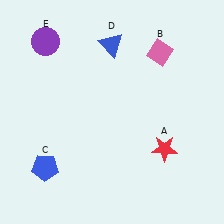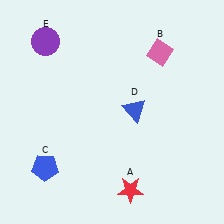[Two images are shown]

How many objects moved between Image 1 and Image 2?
2 objects moved between the two images.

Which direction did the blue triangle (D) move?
The blue triangle (D) moved down.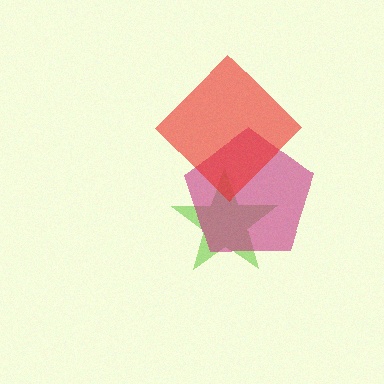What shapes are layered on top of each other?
The layered shapes are: a lime star, a magenta pentagon, a red diamond.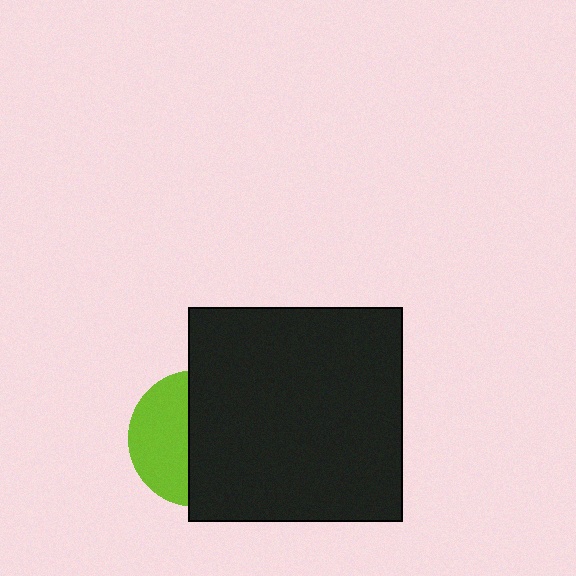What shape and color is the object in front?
The object in front is a black square.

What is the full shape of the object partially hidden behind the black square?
The partially hidden object is a lime circle.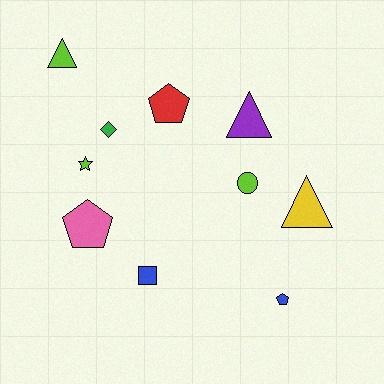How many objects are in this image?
There are 10 objects.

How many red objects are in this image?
There is 1 red object.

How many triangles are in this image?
There are 3 triangles.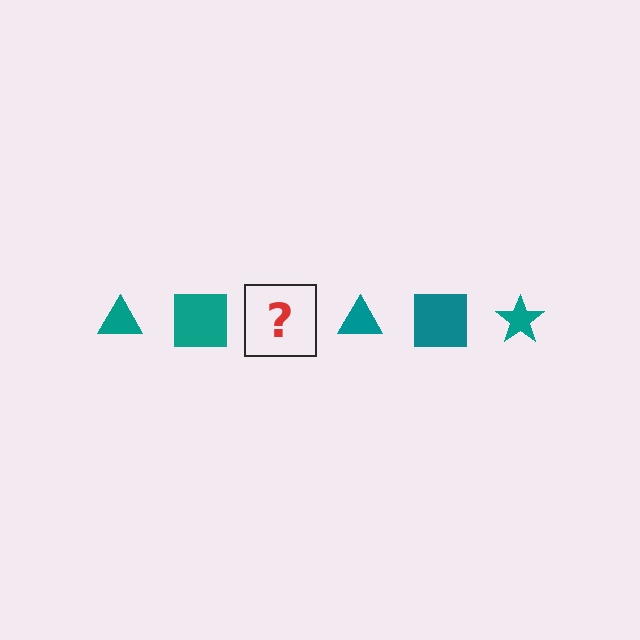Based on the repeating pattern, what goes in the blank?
The blank should be a teal star.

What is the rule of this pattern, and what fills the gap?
The rule is that the pattern cycles through triangle, square, star shapes in teal. The gap should be filled with a teal star.